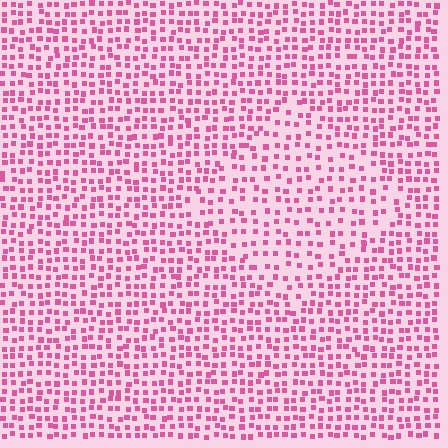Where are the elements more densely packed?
The elements are more densely packed outside the diamond boundary.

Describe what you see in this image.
The image contains small pink elements arranged at two different densities. A diamond-shaped region is visible where the elements are less densely packed than the surrounding area.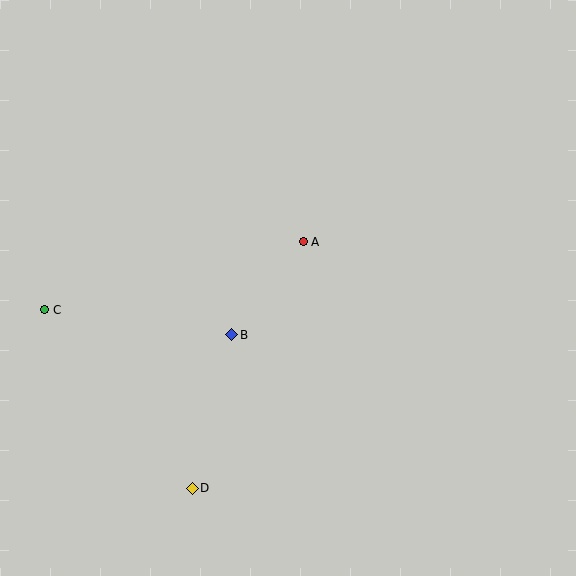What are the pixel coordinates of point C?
Point C is at (45, 310).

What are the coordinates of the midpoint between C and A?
The midpoint between C and A is at (174, 276).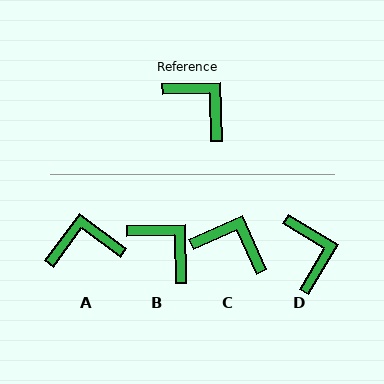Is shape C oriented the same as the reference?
No, it is off by about 22 degrees.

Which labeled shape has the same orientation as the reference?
B.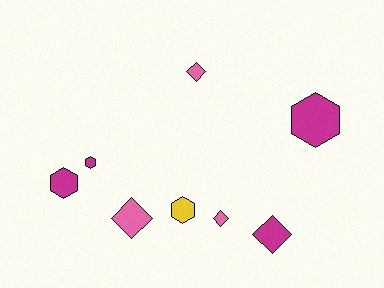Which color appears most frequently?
Magenta, with 4 objects.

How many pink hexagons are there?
There are no pink hexagons.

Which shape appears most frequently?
Diamond, with 4 objects.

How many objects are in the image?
There are 8 objects.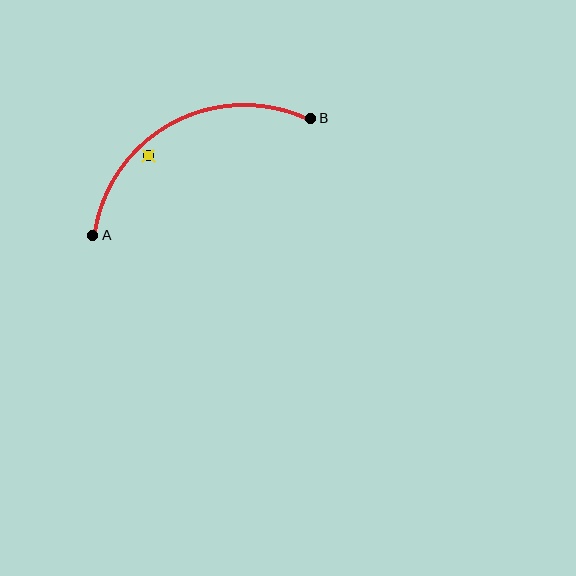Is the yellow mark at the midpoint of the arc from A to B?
No — the yellow mark does not lie on the arc at all. It sits slightly inside the curve.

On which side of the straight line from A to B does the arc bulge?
The arc bulges above the straight line connecting A and B.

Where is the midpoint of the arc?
The arc midpoint is the point on the curve farthest from the straight line joining A and B. It sits above that line.